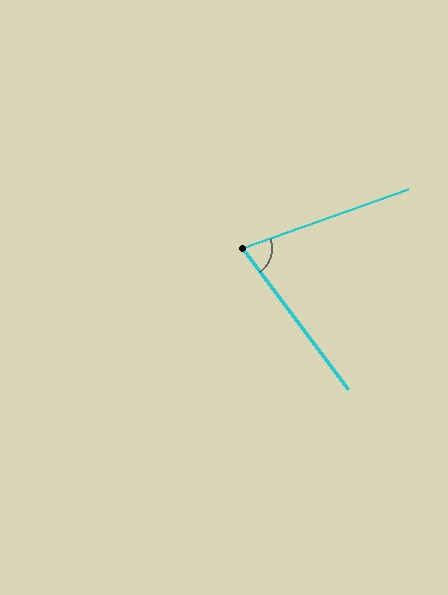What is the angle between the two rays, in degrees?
Approximately 73 degrees.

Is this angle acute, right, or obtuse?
It is acute.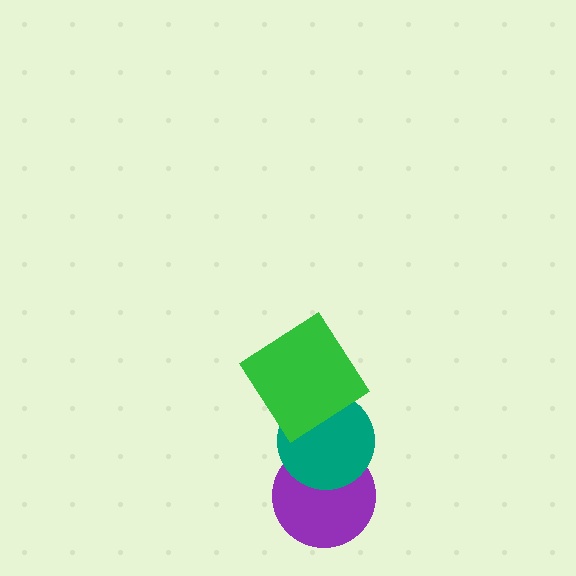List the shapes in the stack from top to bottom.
From top to bottom: the green diamond, the teal circle, the purple circle.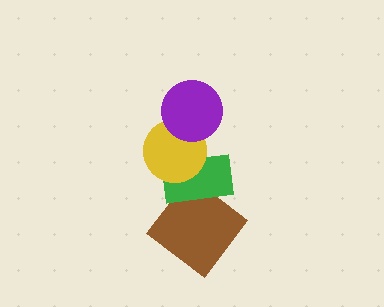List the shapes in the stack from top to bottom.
From top to bottom: the purple circle, the yellow circle, the green rectangle, the brown diamond.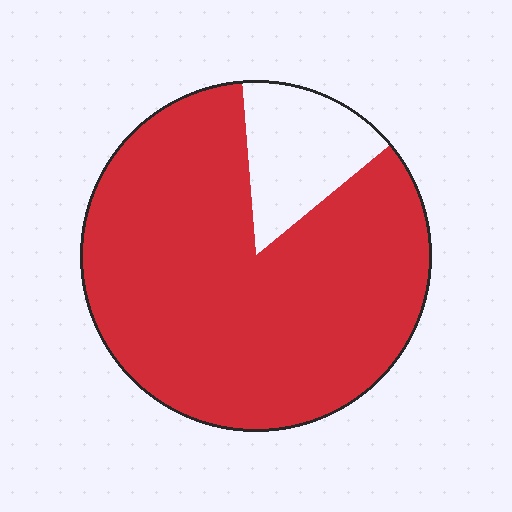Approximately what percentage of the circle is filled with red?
Approximately 85%.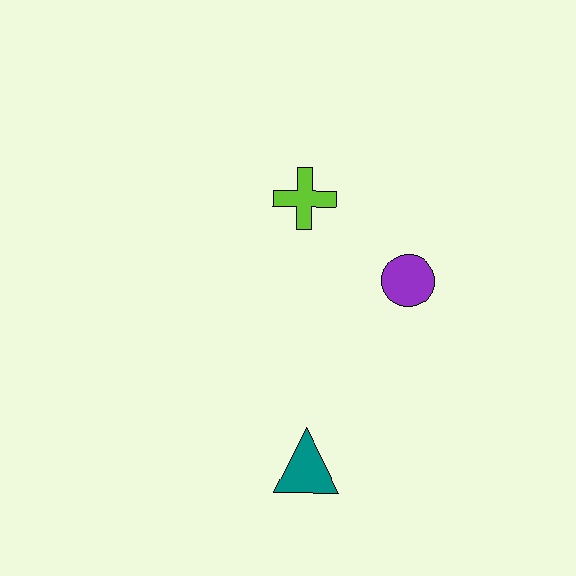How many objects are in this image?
There are 3 objects.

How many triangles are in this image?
There is 1 triangle.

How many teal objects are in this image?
There is 1 teal object.